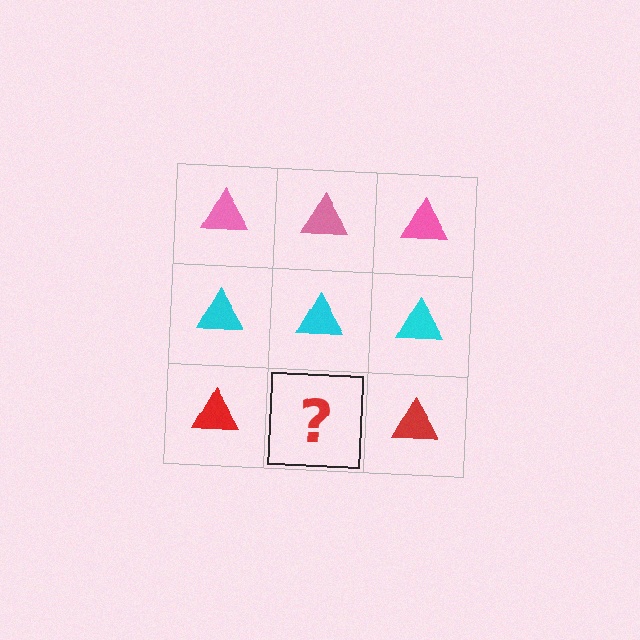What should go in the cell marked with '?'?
The missing cell should contain a red triangle.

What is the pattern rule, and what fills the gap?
The rule is that each row has a consistent color. The gap should be filled with a red triangle.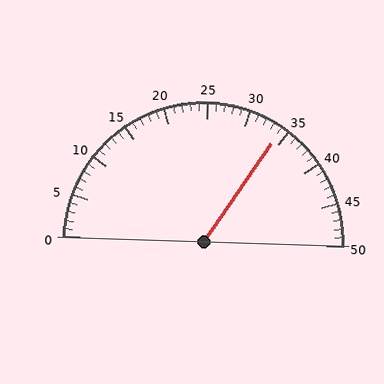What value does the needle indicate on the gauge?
The needle indicates approximately 34.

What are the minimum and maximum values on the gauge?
The gauge ranges from 0 to 50.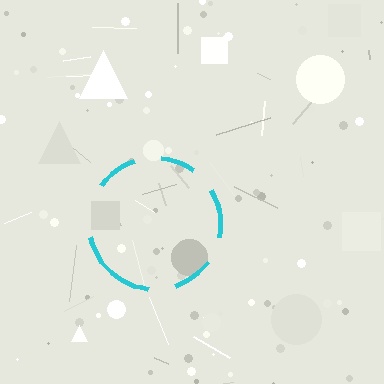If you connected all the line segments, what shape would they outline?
They would outline a circle.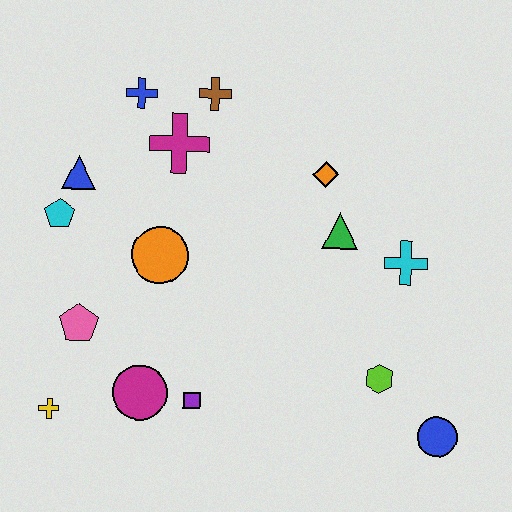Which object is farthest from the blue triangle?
The blue circle is farthest from the blue triangle.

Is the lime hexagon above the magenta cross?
No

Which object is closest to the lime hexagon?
The blue circle is closest to the lime hexagon.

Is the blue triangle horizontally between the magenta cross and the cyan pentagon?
Yes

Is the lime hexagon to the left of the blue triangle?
No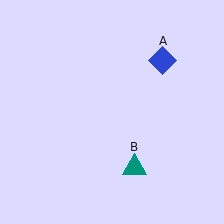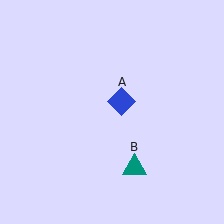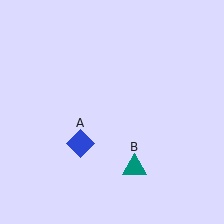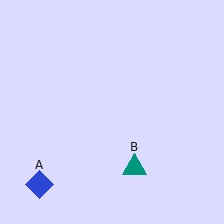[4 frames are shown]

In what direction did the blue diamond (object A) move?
The blue diamond (object A) moved down and to the left.